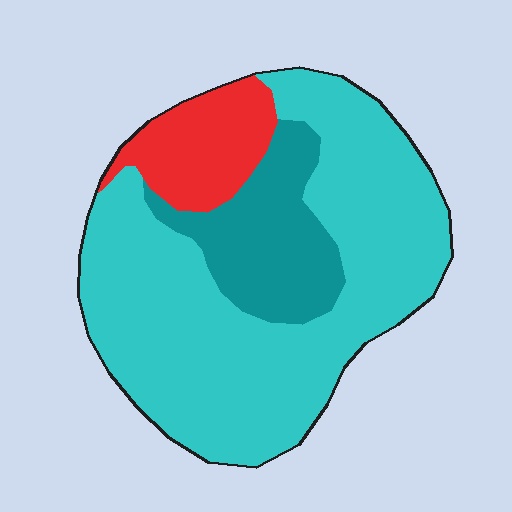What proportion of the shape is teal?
Teal covers roughly 20% of the shape.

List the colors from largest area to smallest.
From largest to smallest: cyan, teal, red.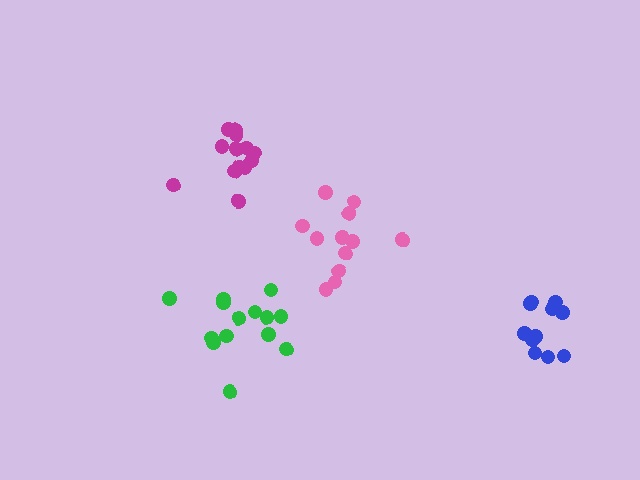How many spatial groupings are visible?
There are 4 spatial groupings.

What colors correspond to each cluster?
The clusters are colored: green, blue, pink, magenta.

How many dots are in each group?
Group 1: 14 dots, Group 2: 12 dots, Group 3: 12 dots, Group 4: 13 dots (51 total).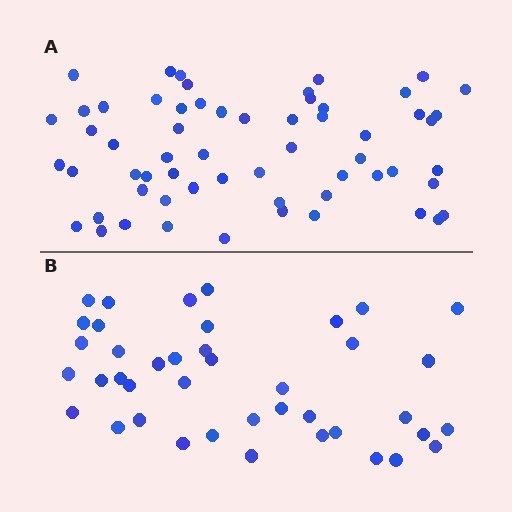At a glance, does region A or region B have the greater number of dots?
Region A (the top region) has more dots.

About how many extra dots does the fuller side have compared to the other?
Region A has approximately 20 more dots than region B.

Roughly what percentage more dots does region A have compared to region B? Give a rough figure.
About 45% more.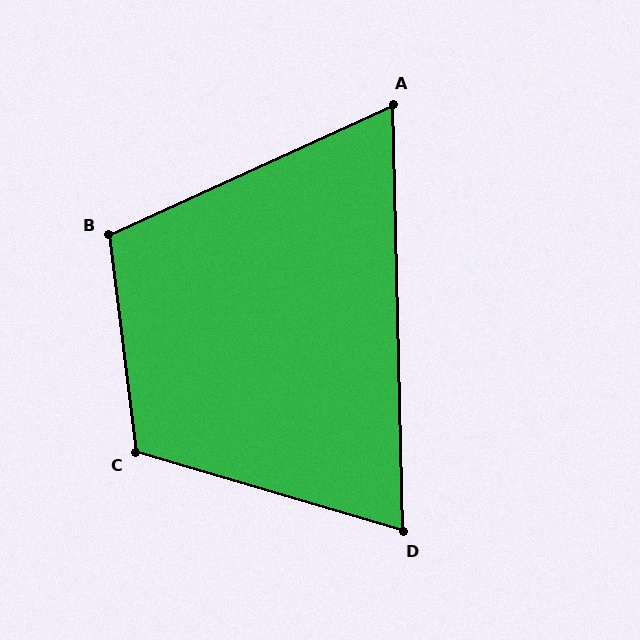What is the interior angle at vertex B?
Approximately 108 degrees (obtuse).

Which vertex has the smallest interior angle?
A, at approximately 67 degrees.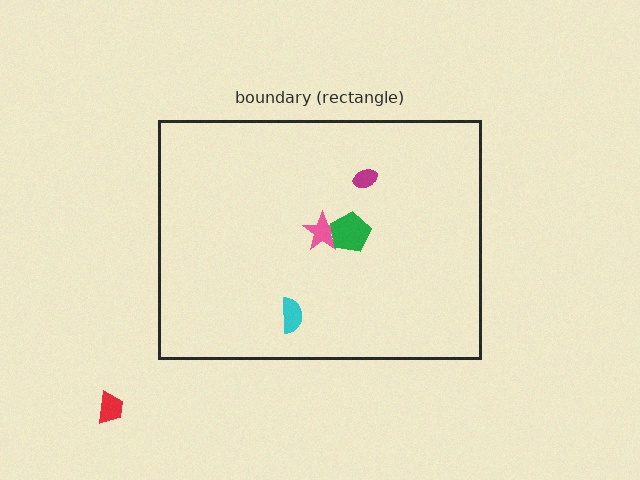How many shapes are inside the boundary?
4 inside, 1 outside.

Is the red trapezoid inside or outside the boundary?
Outside.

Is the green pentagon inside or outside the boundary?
Inside.